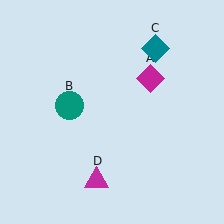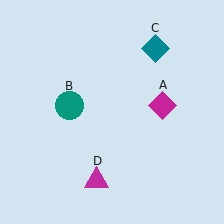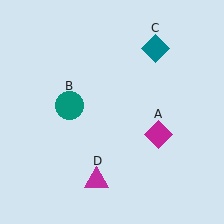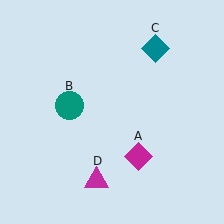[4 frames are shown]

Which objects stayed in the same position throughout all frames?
Teal circle (object B) and teal diamond (object C) and magenta triangle (object D) remained stationary.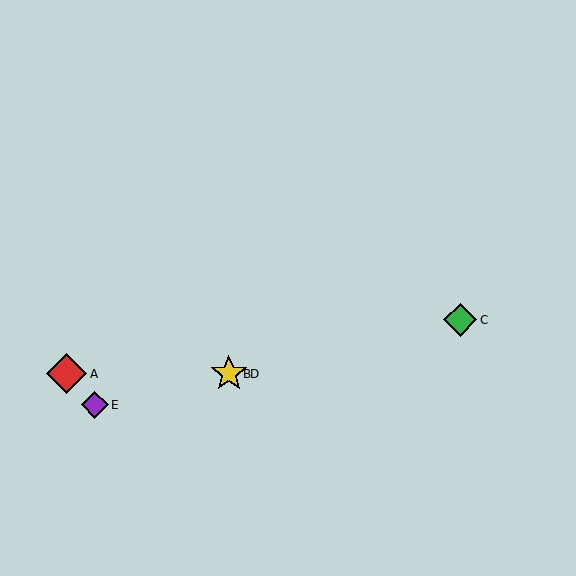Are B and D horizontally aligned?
Yes, both are at y≈374.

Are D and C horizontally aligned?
No, D is at y≈374 and C is at y≈320.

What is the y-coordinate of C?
Object C is at y≈320.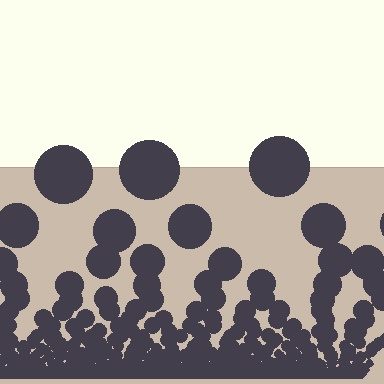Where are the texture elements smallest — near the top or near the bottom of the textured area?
Near the bottom.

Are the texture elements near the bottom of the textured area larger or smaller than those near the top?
Smaller. The gradient is inverted — elements near the bottom are smaller and denser.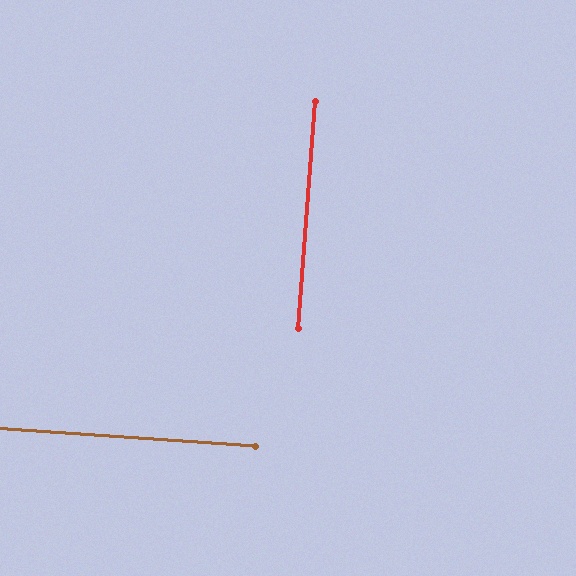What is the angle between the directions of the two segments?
Approximately 90 degrees.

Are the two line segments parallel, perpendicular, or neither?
Perpendicular — they meet at approximately 90°.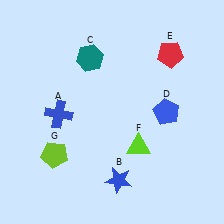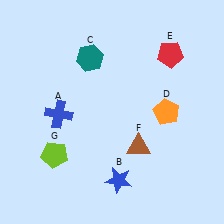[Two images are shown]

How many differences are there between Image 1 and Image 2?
There are 2 differences between the two images.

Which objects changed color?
D changed from blue to orange. F changed from lime to brown.